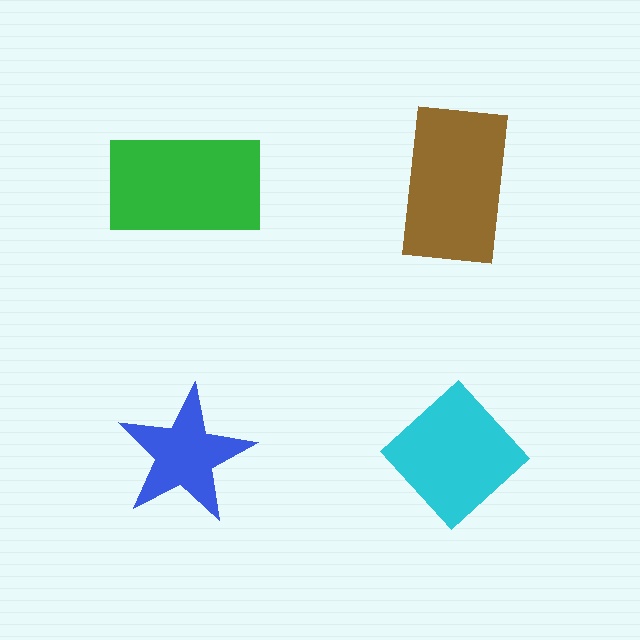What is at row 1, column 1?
A green rectangle.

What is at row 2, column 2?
A cyan diamond.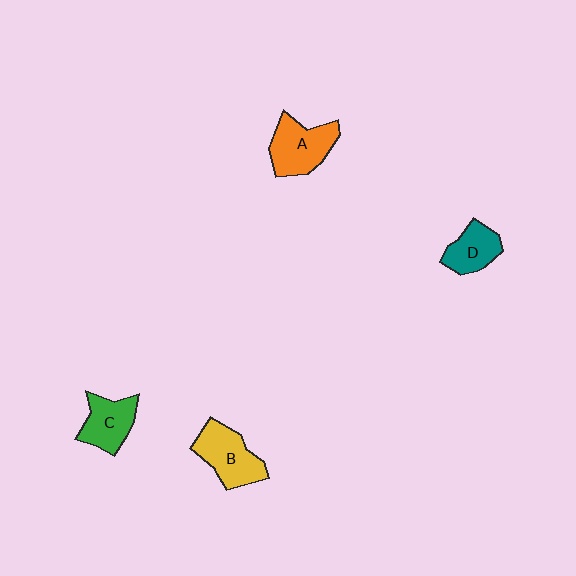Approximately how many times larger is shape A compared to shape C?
Approximately 1.2 times.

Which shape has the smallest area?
Shape D (teal).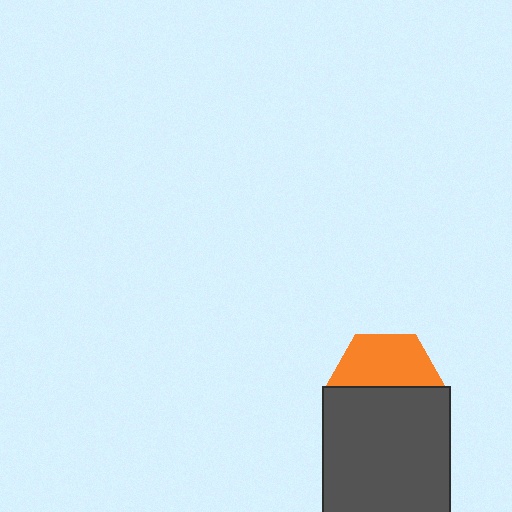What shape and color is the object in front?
The object in front is a dark gray square.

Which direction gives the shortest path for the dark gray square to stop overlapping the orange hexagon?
Moving down gives the shortest separation.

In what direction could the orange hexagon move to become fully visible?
The orange hexagon could move up. That would shift it out from behind the dark gray square entirely.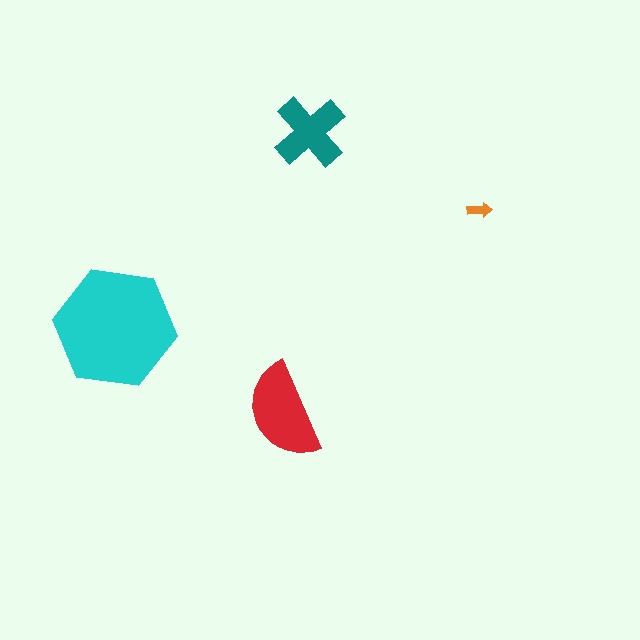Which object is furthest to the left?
The cyan hexagon is leftmost.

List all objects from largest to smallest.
The cyan hexagon, the red semicircle, the teal cross, the orange arrow.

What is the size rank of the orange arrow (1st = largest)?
4th.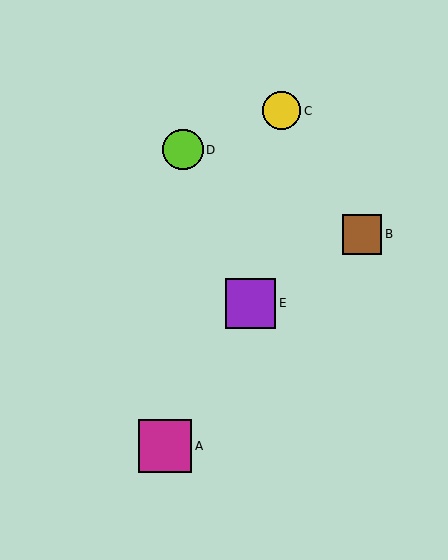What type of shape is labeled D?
Shape D is a lime circle.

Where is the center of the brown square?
The center of the brown square is at (362, 234).